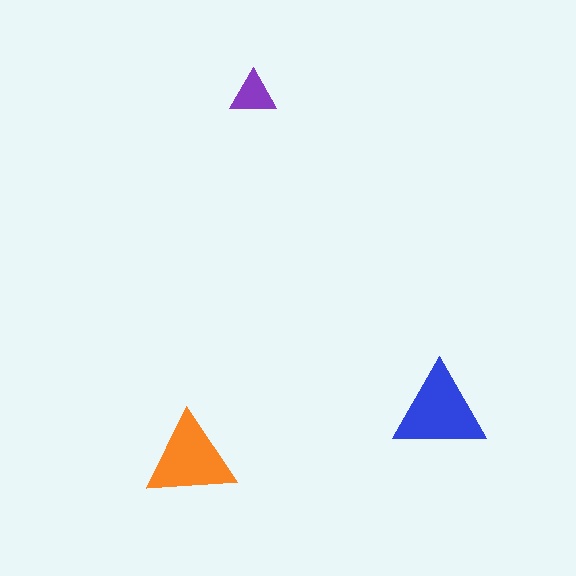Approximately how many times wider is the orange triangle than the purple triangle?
About 2 times wider.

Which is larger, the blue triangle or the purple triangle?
The blue one.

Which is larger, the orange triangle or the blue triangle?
The blue one.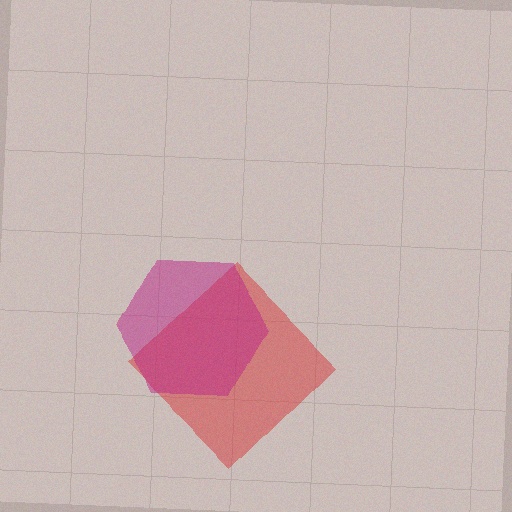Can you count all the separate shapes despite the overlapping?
Yes, there are 2 separate shapes.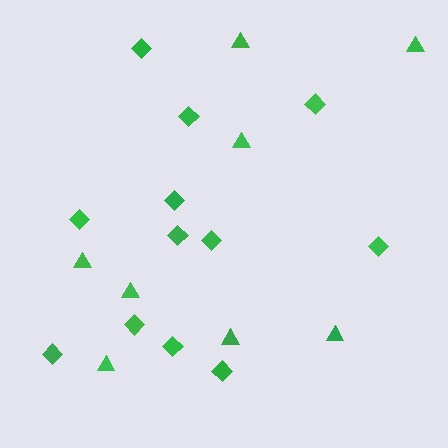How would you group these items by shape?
There are 2 groups: one group of triangles (8) and one group of diamonds (12).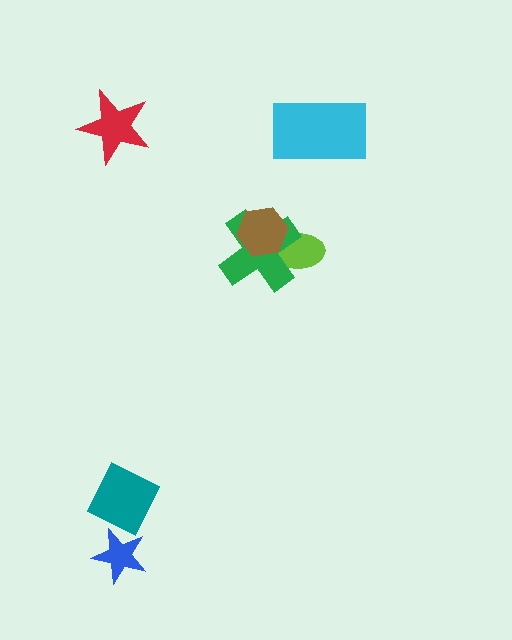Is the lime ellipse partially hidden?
Yes, it is partially covered by another shape.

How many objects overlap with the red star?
0 objects overlap with the red star.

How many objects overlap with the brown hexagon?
2 objects overlap with the brown hexagon.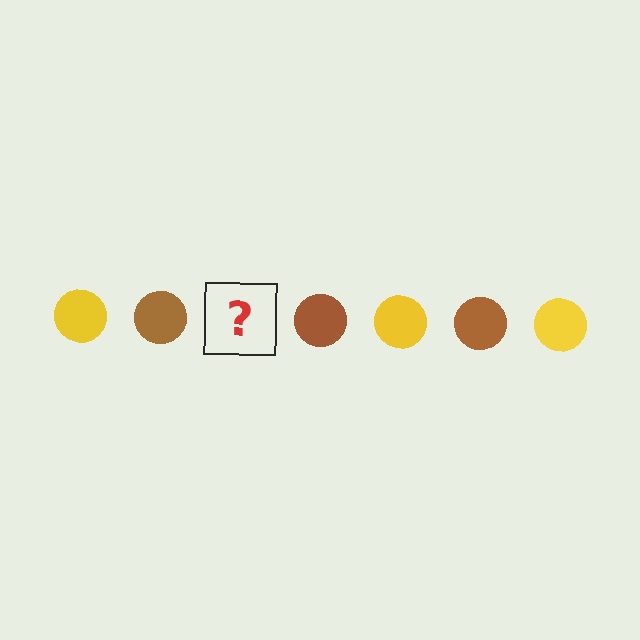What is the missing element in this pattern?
The missing element is a yellow circle.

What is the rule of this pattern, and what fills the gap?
The rule is that the pattern cycles through yellow, brown circles. The gap should be filled with a yellow circle.